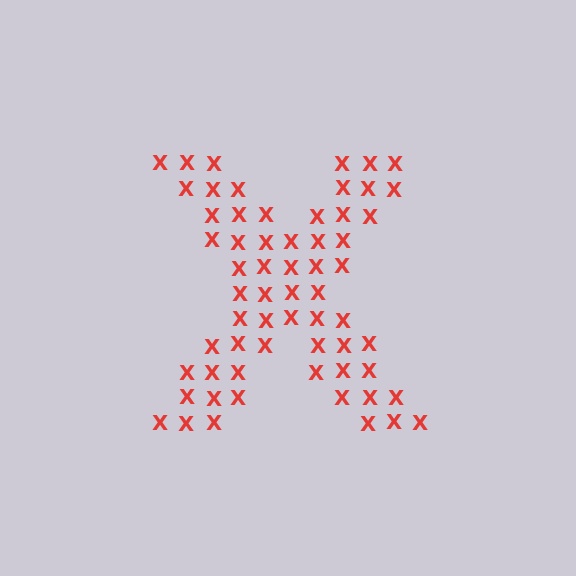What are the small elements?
The small elements are letter X's.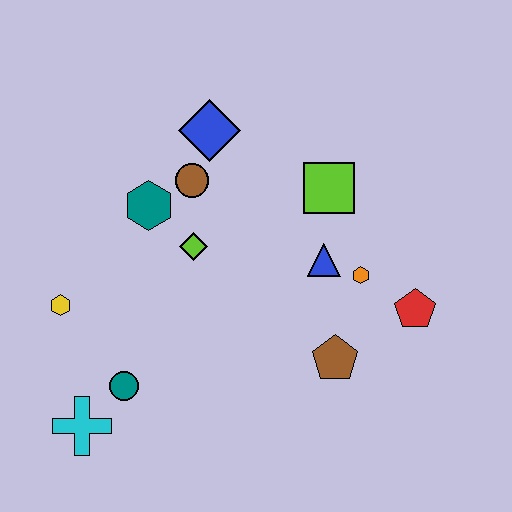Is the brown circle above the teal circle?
Yes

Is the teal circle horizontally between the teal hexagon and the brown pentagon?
No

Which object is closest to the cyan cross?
The teal circle is closest to the cyan cross.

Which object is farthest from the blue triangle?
The cyan cross is farthest from the blue triangle.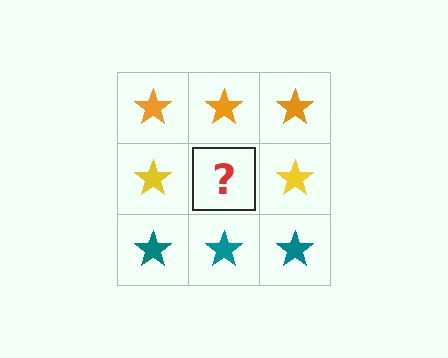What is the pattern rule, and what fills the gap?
The rule is that each row has a consistent color. The gap should be filled with a yellow star.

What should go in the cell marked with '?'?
The missing cell should contain a yellow star.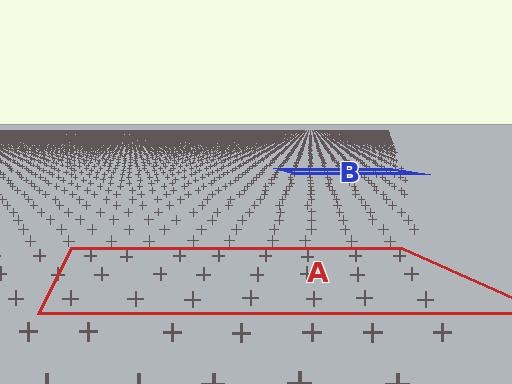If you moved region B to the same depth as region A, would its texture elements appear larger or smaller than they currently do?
They would appear larger. At a closer depth, the same texture elements are projected at a bigger on-screen size.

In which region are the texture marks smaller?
The texture marks are smaller in region B, because it is farther away.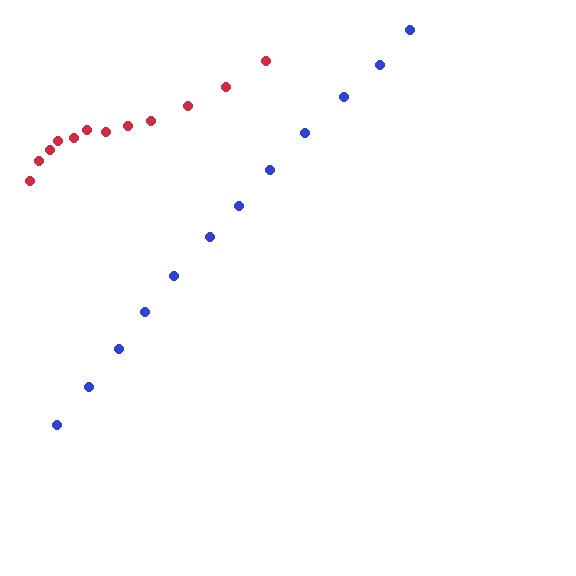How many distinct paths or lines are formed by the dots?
There are 2 distinct paths.